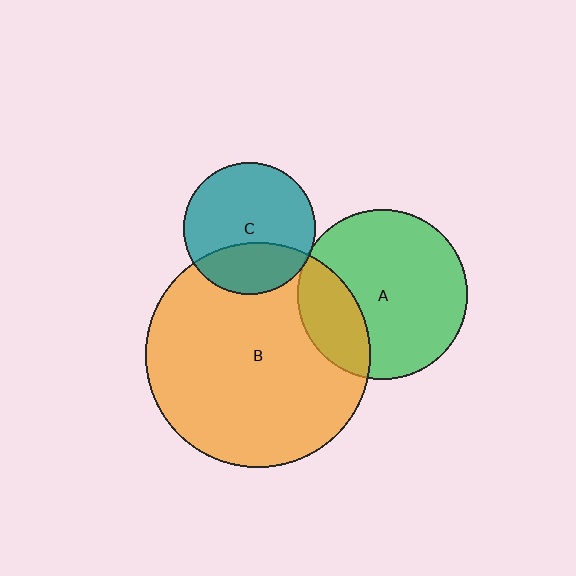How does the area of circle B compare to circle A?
Approximately 1.7 times.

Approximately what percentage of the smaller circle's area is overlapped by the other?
Approximately 30%.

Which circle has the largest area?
Circle B (orange).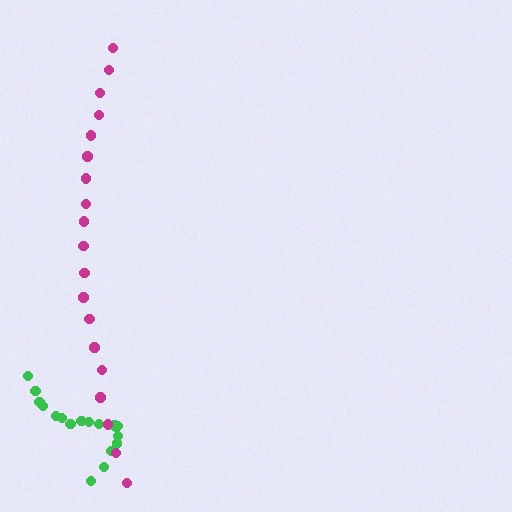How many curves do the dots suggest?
There are 2 distinct paths.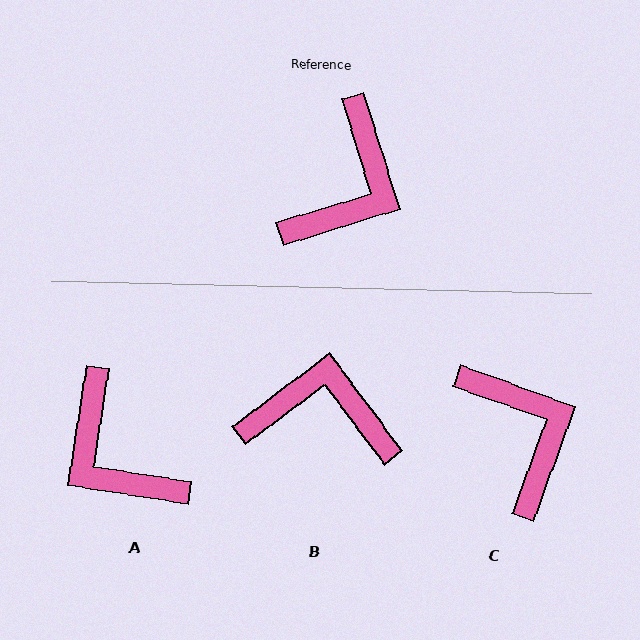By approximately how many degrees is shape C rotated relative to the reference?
Approximately 53 degrees counter-clockwise.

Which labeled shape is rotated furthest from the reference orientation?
A, about 116 degrees away.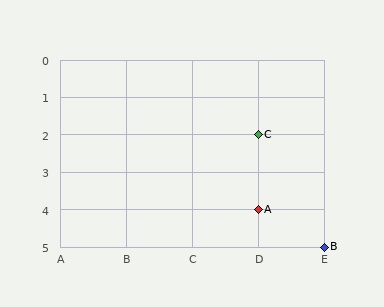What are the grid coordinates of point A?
Point A is at grid coordinates (D, 4).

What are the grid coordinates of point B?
Point B is at grid coordinates (E, 5).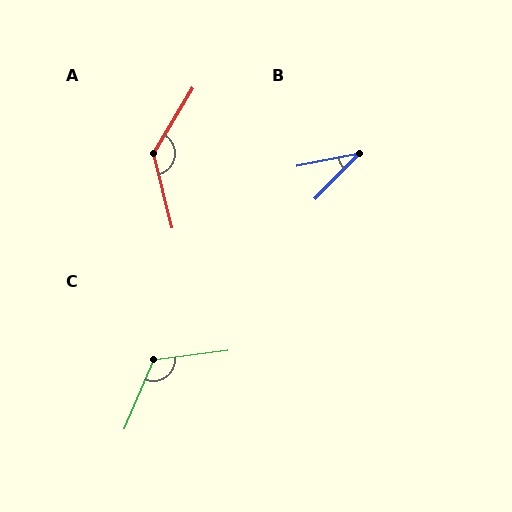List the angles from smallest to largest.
B (34°), C (121°), A (135°).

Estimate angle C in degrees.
Approximately 121 degrees.